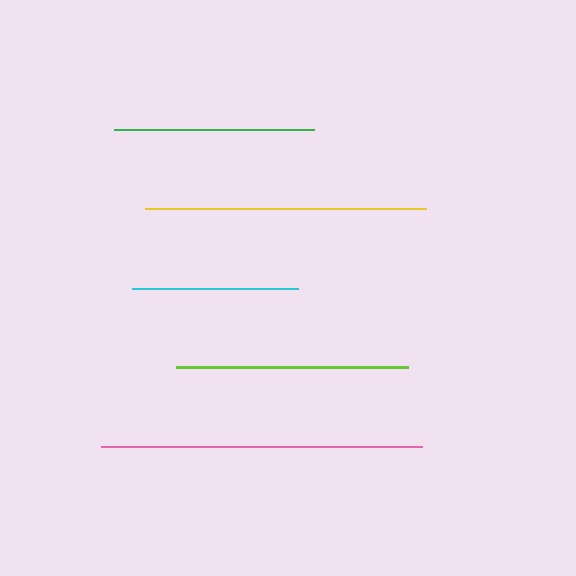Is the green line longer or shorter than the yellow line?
The yellow line is longer than the green line.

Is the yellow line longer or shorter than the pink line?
The pink line is longer than the yellow line.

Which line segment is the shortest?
The cyan line is the shortest at approximately 165 pixels.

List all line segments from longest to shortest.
From longest to shortest: pink, yellow, lime, green, cyan.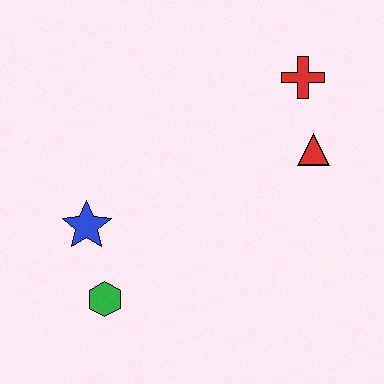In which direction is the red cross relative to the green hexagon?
The red cross is above the green hexagon.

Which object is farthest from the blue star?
The red cross is farthest from the blue star.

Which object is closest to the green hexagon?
The blue star is closest to the green hexagon.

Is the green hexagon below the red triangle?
Yes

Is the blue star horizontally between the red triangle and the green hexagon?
No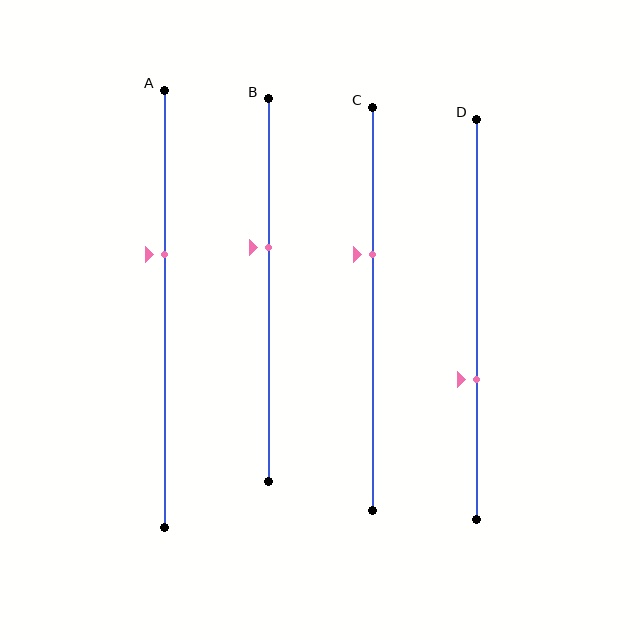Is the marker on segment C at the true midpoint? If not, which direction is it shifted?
No, the marker on segment C is shifted upward by about 13% of the segment length.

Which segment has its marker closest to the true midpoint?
Segment B has its marker closest to the true midpoint.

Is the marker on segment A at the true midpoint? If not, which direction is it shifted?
No, the marker on segment A is shifted upward by about 12% of the segment length.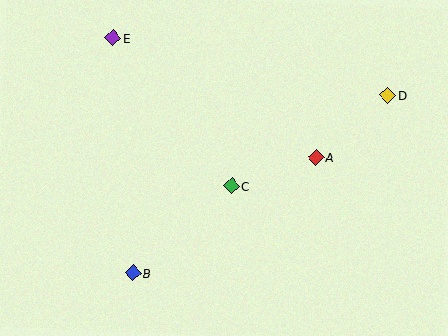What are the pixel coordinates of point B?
Point B is at (133, 273).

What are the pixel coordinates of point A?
Point A is at (316, 157).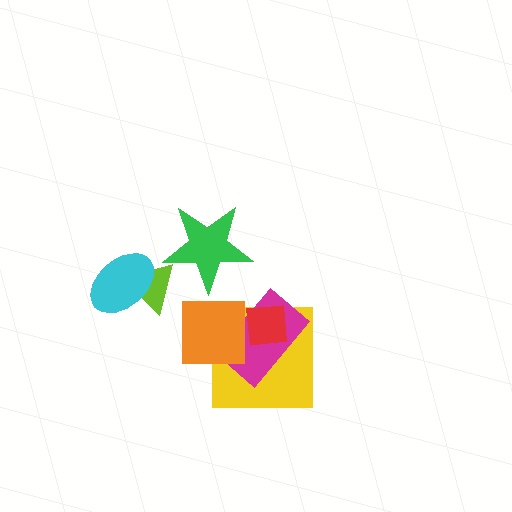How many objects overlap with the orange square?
2 objects overlap with the orange square.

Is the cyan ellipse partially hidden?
No, no other shape covers it.